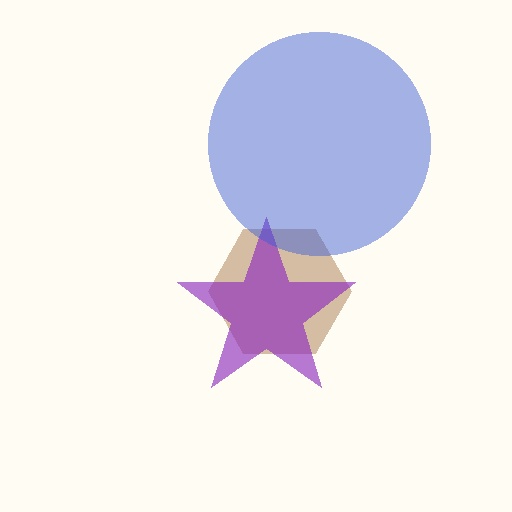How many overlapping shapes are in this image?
There are 3 overlapping shapes in the image.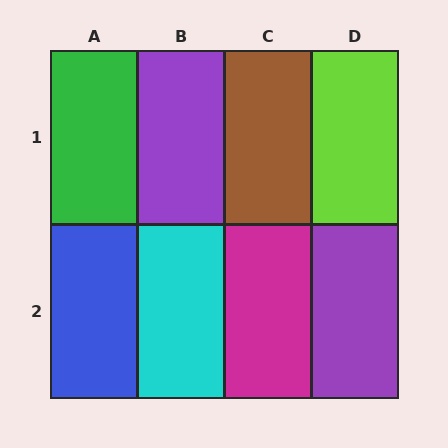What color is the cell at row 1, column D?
Lime.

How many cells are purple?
2 cells are purple.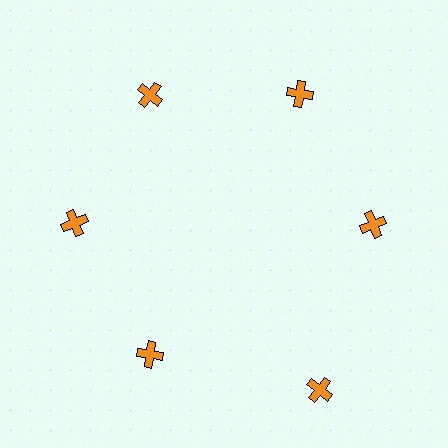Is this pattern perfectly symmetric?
No. The 6 orange crosses are arranged in a ring, but one element near the 5 o'clock position is pushed outward from the center, breaking the 6-fold rotational symmetry.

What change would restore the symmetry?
The symmetry would be restored by moving it inward, back onto the ring so that all 6 crosses sit at equal angles and equal distance from the center.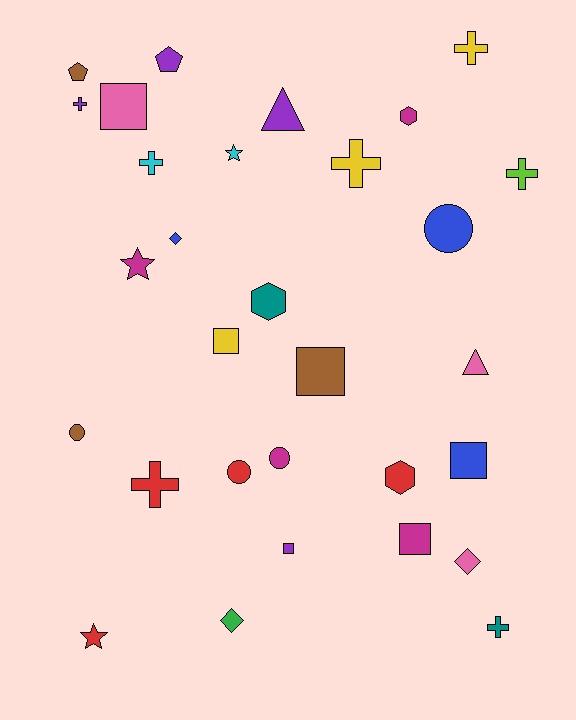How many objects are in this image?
There are 30 objects.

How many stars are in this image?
There are 3 stars.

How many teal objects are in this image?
There are 2 teal objects.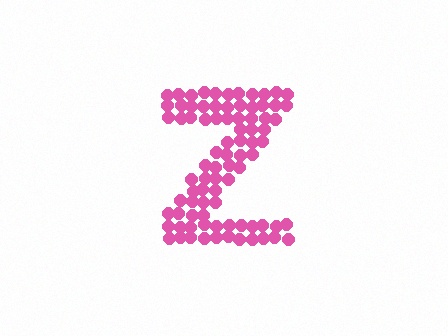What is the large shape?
The large shape is the letter Z.